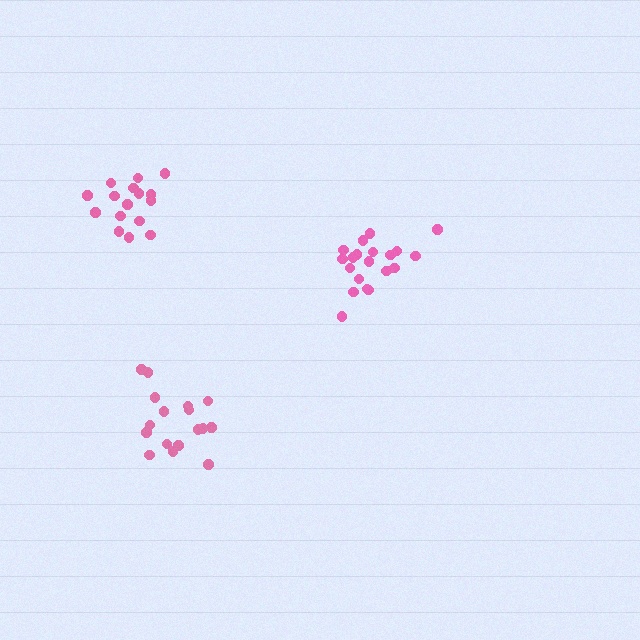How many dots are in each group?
Group 1: 20 dots, Group 2: 17 dots, Group 3: 16 dots (53 total).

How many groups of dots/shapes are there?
There are 3 groups.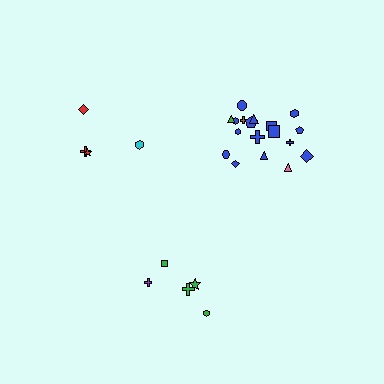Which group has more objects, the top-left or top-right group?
The top-right group.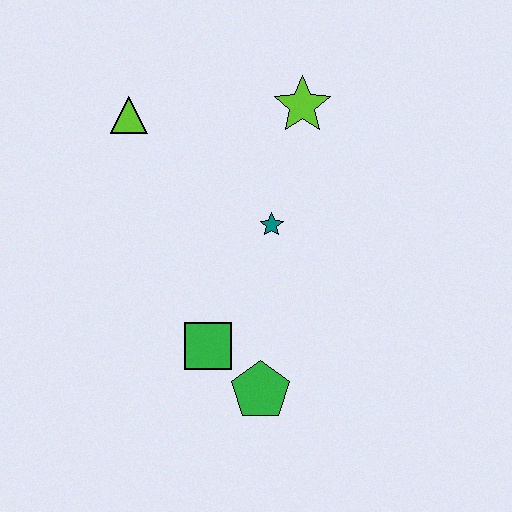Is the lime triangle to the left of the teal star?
Yes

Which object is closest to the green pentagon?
The green square is closest to the green pentagon.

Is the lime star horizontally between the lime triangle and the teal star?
No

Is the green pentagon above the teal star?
No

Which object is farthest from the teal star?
The lime triangle is farthest from the teal star.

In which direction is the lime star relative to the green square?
The lime star is above the green square.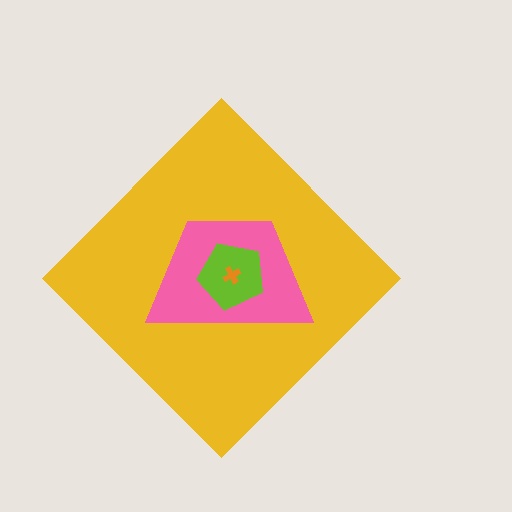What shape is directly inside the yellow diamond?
The pink trapezoid.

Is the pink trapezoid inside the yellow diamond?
Yes.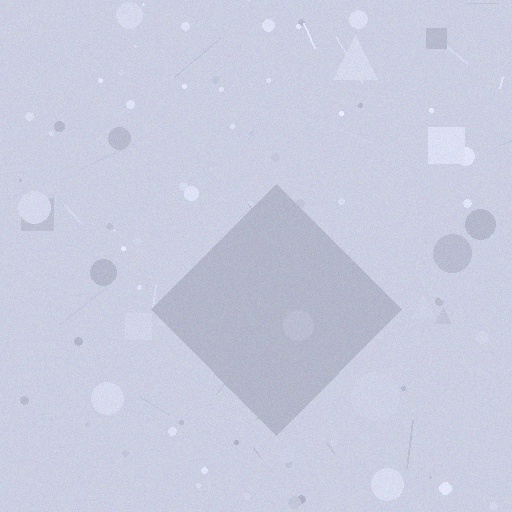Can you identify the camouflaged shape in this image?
The camouflaged shape is a diamond.